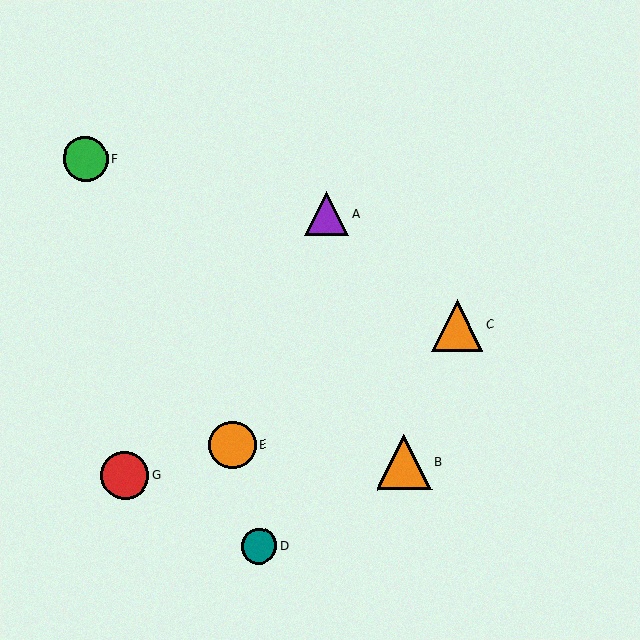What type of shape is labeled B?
Shape B is an orange triangle.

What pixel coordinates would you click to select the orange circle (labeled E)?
Click at (233, 445) to select the orange circle E.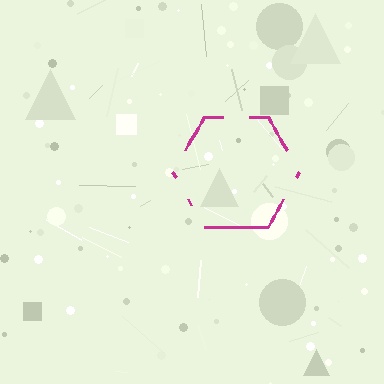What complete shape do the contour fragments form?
The contour fragments form a hexagon.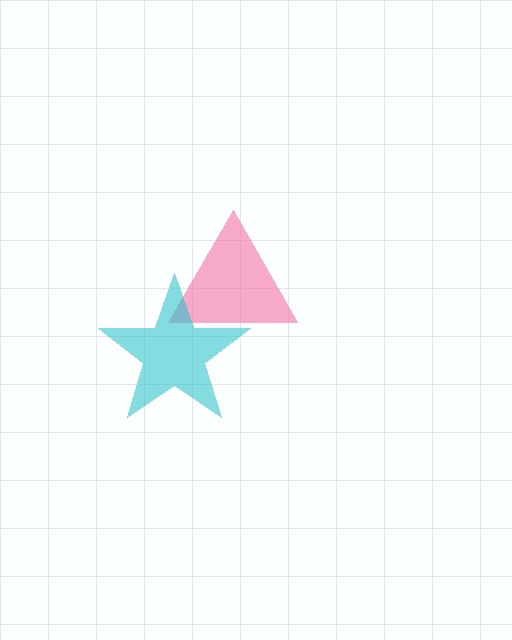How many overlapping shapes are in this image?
There are 2 overlapping shapes in the image.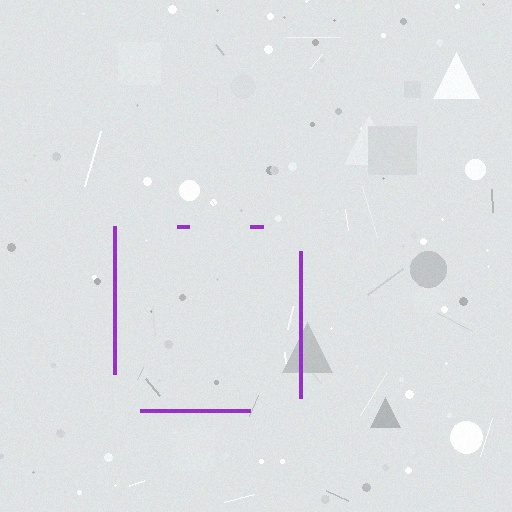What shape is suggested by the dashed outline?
The dashed outline suggests a square.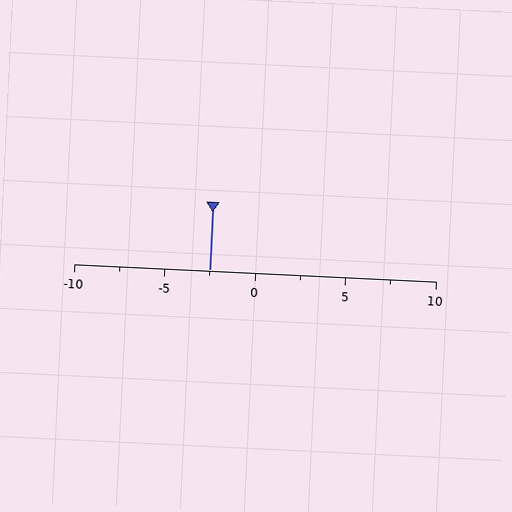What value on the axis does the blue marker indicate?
The marker indicates approximately -2.5.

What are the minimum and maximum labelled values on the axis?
The axis runs from -10 to 10.